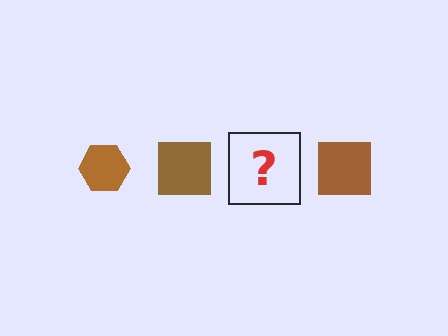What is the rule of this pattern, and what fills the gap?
The rule is that the pattern cycles through hexagon, square shapes in brown. The gap should be filled with a brown hexagon.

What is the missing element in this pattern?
The missing element is a brown hexagon.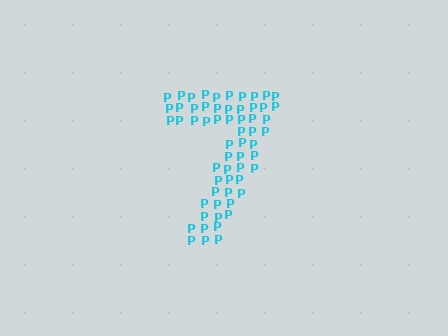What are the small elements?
The small elements are letter P's.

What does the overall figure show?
The overall figure shows the digit 7.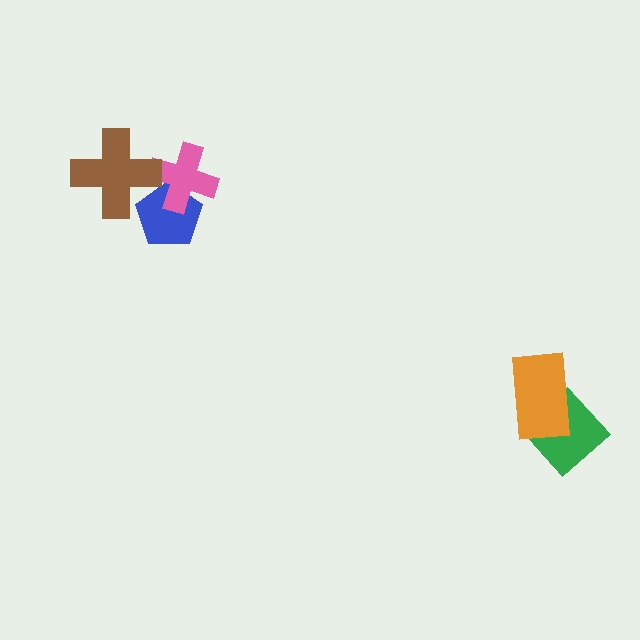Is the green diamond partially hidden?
Yes, it is partially covered by another shape.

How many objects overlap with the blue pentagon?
2 objects overlap with the blue pentagon.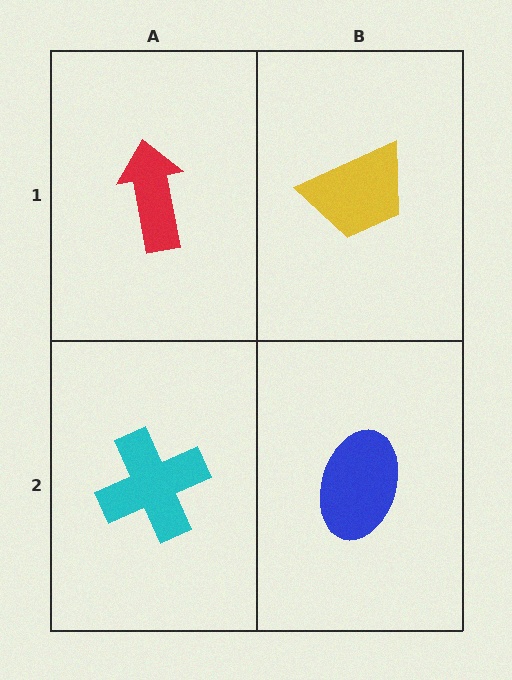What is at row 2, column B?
A blue ellipse.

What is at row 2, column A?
A cyan cross.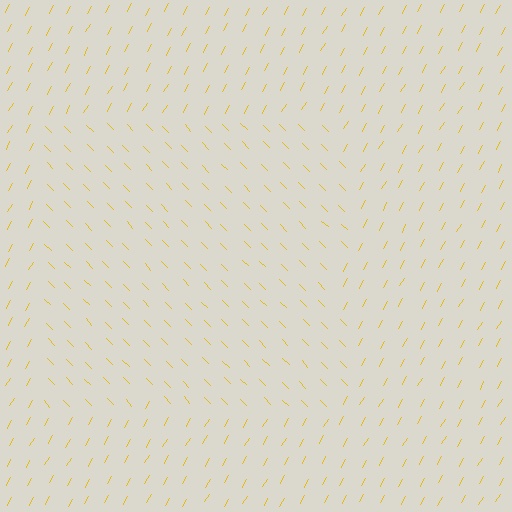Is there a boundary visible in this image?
Yes, there is a texture boundary formed by a change in line orientation.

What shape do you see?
I see a rectangle.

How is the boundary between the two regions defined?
The boundary is defined purely by a change in line orientation (approximately 74 degrees difference). All lines are the same color and thickness.